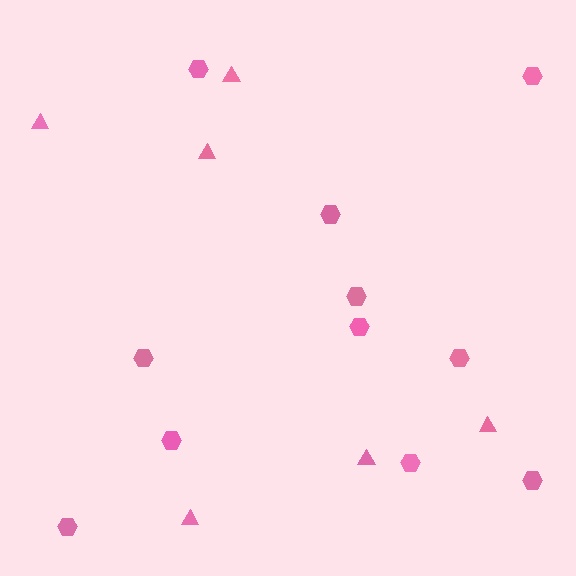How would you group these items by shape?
There are 2 groups: one group of hexagons (11) and one group of triangles (6).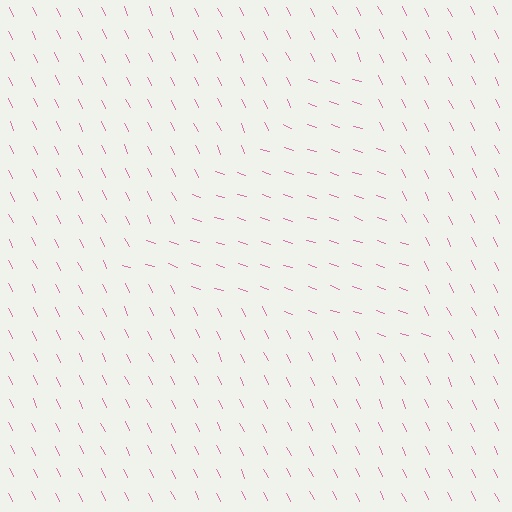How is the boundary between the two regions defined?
The boundary is defined purely by a change in line orientation (approximately 45 degrees difference). All lines are the same color and thickness.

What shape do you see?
I see a triangle.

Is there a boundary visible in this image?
Yes, there is a texture boundary formed by a change in line orientation.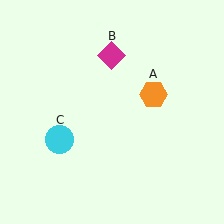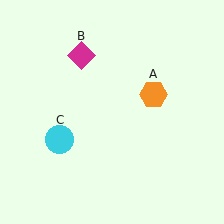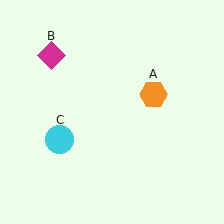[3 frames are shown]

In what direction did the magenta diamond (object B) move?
The magenta diamond (object B) moved left.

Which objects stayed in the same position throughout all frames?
Orange hexagon (object A) and cyan circle (object C) remained stationary.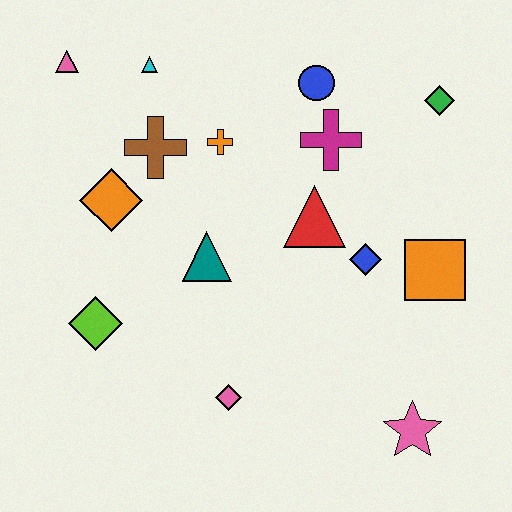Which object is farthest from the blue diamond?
The pink triangle is farthest from the blue diamond.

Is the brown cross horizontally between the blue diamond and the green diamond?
No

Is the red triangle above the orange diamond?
No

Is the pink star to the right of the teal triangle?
Yes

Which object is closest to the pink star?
The orange square is closest to the pink star.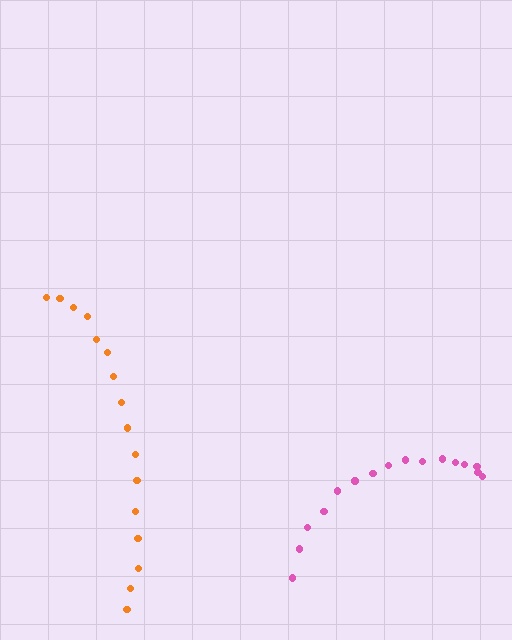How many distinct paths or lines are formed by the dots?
There are 2 distinct paths.